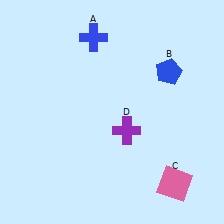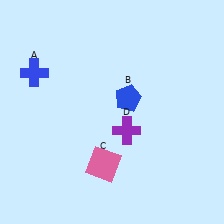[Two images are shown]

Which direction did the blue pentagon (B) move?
The blue pentagon (B) moved left.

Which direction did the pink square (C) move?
The pink square (C) moved left.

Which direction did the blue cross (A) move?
The blue cross (A) moved left.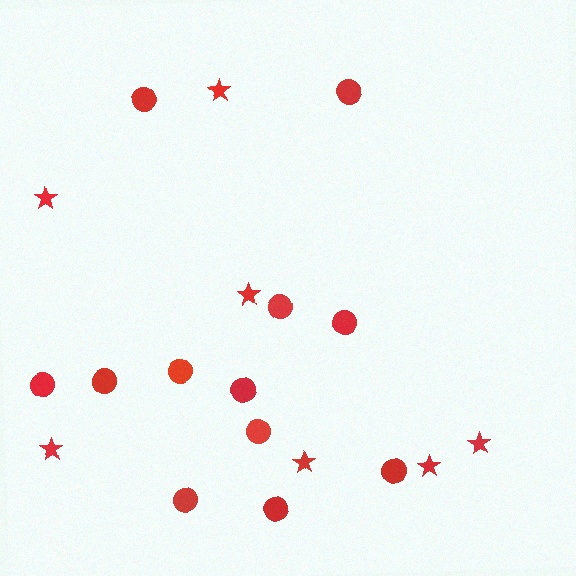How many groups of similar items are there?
There are 2 groups: one group of stars (7) and one group of circles (12).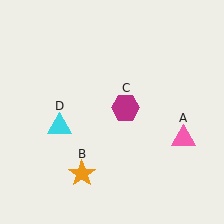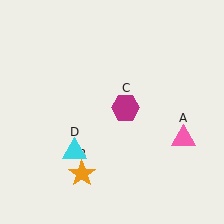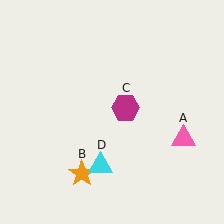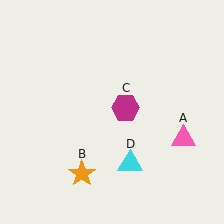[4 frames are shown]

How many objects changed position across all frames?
1 object changed position: cyan triangle (object D).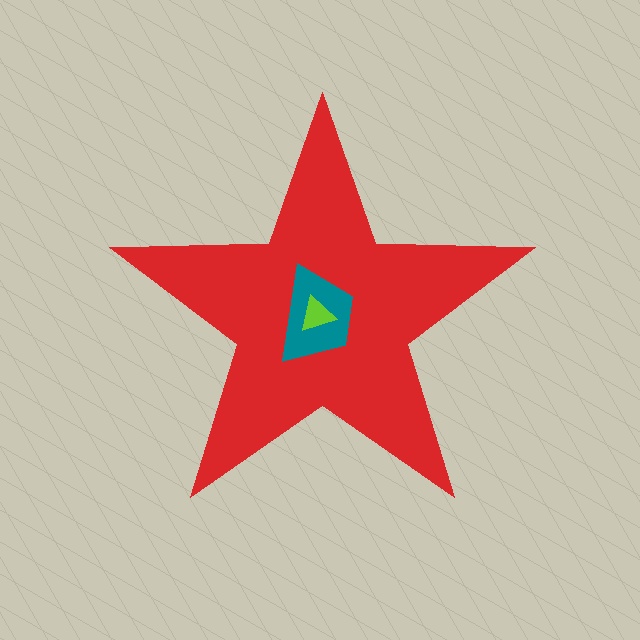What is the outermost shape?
The red star.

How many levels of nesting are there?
3.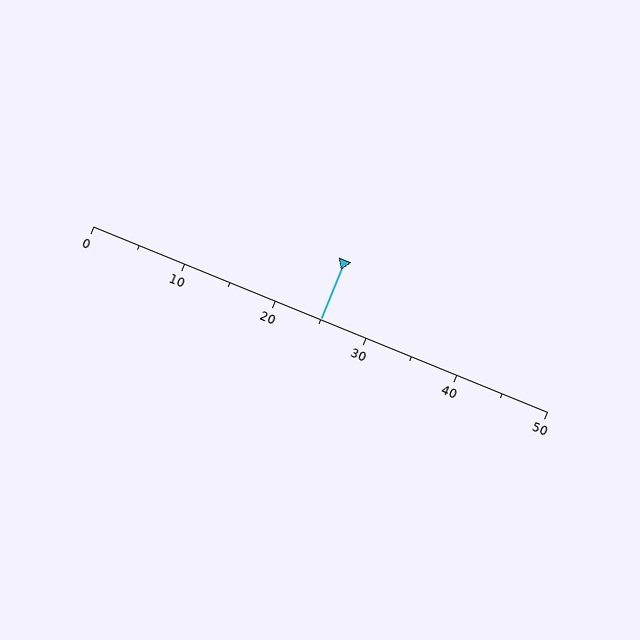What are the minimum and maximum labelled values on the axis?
The axis runs from 0 to 50.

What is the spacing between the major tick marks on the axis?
The major ticks are spaced 10 apart.